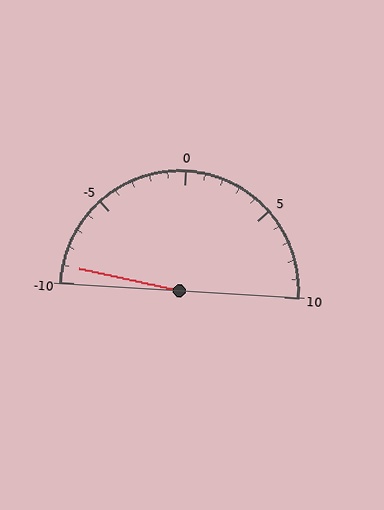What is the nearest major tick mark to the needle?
The nearest major tick mark is -10.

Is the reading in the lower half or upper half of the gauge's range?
The reading is in the lower half of the range (-10 to 10).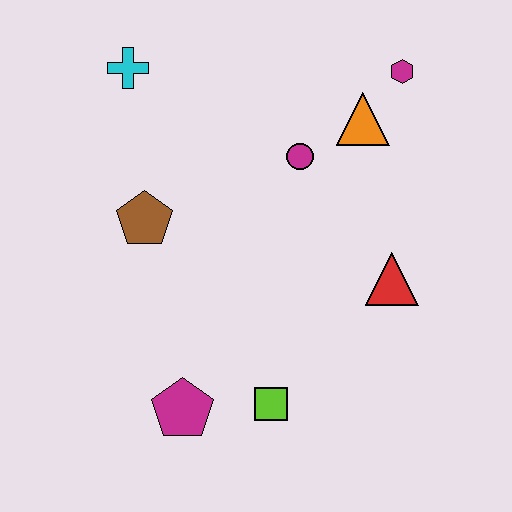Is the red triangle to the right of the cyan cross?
Yes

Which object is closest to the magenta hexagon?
The orange triangle is closest to the magenta hexagon.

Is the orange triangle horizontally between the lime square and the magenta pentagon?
No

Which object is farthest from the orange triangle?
The magenta pentagon is farthest from the orange triangle.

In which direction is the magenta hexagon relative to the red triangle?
The magenta hexagon is above the red triangle.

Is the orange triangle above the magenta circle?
Yes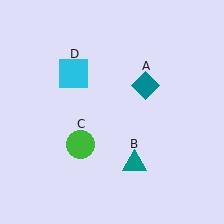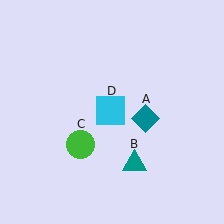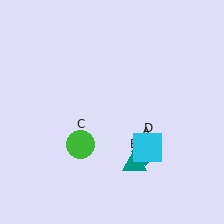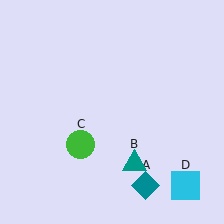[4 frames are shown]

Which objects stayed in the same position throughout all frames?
Teal triangle (object B) and green circle (object C) remained stationary.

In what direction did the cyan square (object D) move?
The cyan square (object D) moved down and to the right.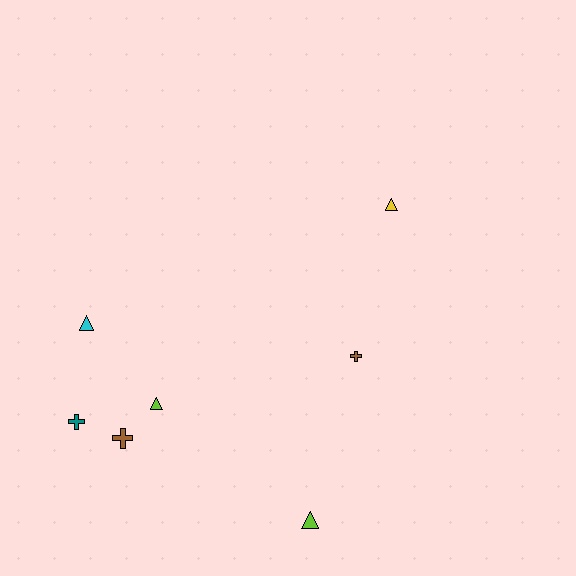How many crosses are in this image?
There are 3 crosses.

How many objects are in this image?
There are 7 objects.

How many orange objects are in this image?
There are no orange objects.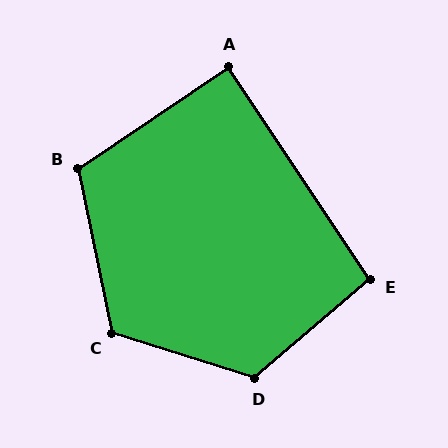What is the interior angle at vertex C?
Approximately 119 degrees (obtuse).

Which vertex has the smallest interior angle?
A, at approximately 90 degrees.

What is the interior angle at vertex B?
Approximately 112 degrees (obtuse).